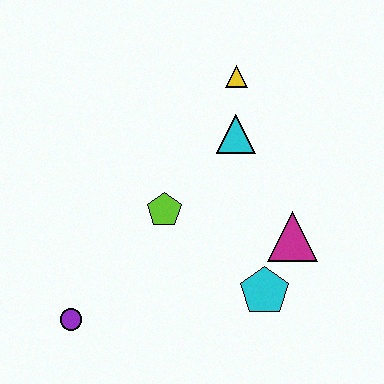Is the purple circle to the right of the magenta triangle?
No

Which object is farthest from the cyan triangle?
The purple circle is farthest from the cyan triangle.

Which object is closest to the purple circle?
The lime pentagon is closest to the purple circle.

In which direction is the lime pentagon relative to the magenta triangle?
The lime pentagon is to the left of the magenta triangle.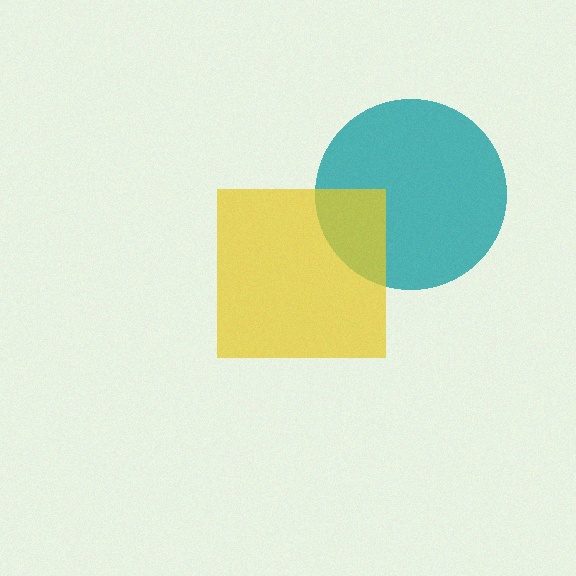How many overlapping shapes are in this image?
There are 2 overlapping shapes in the image.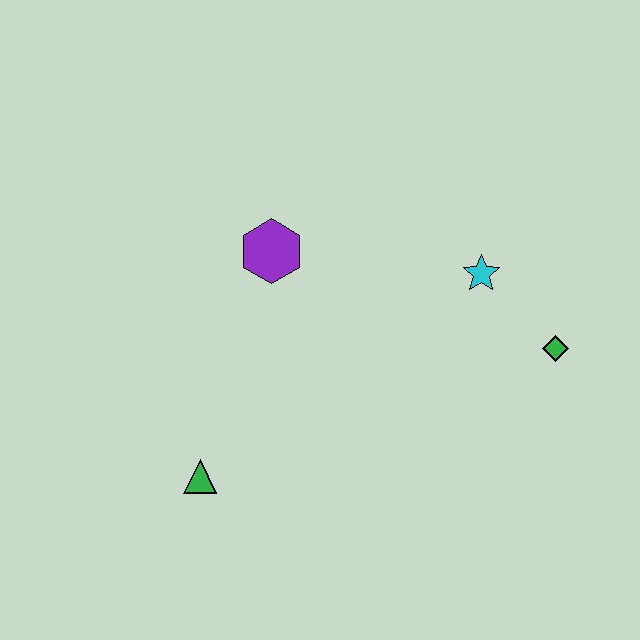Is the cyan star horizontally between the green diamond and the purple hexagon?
Yes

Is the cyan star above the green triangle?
Yes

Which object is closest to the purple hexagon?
The cyan star is closest to the purple hexagon.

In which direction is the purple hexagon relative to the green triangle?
The purple hexagon is above the green triangle.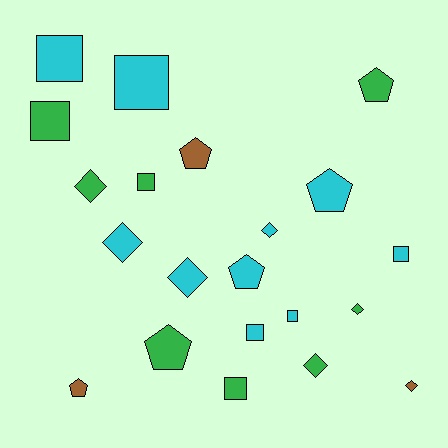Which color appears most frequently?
Cyan, with 10 objects.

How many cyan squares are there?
There are 5 cyan squares.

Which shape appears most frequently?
Square, with 8 objects.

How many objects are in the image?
There are 21 objects.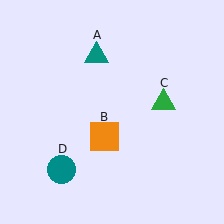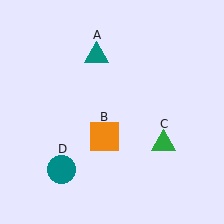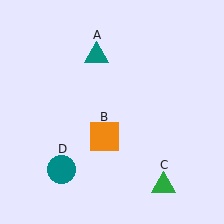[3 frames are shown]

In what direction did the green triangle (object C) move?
The green triangle (object C) moved down.